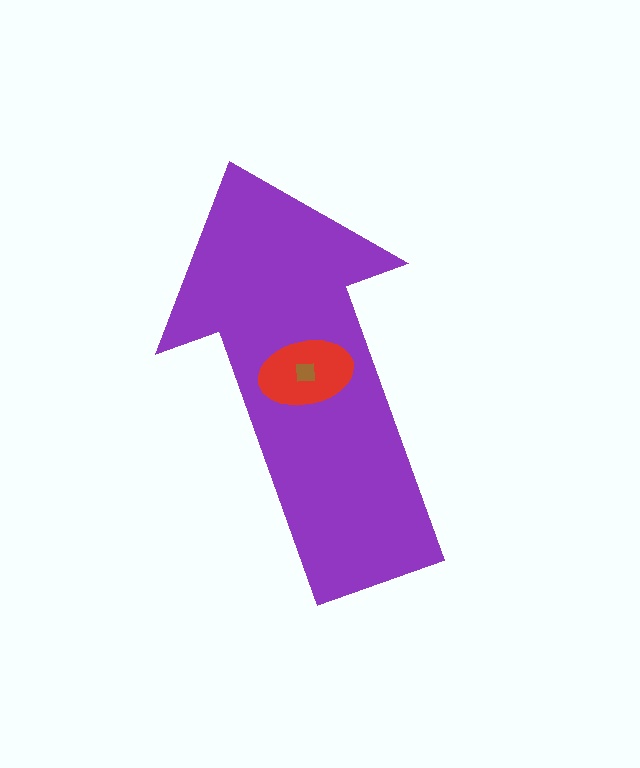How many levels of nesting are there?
3.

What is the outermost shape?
The purple arrow.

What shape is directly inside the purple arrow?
The red ellipse.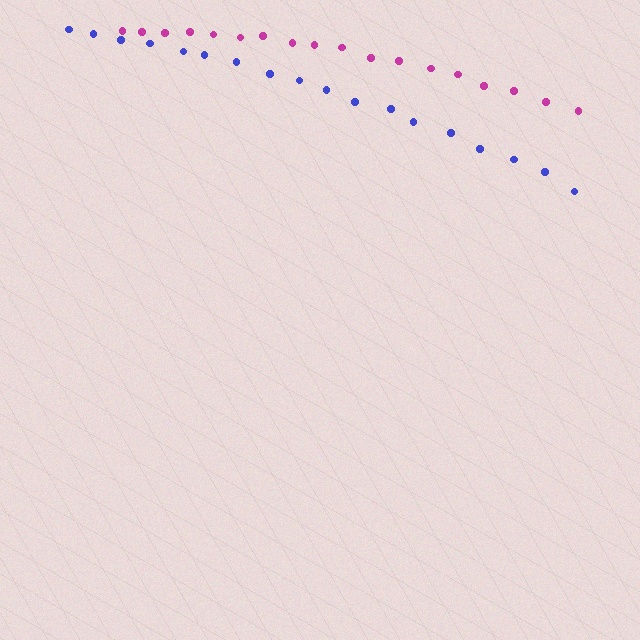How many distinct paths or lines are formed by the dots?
There are 2 distinct paths.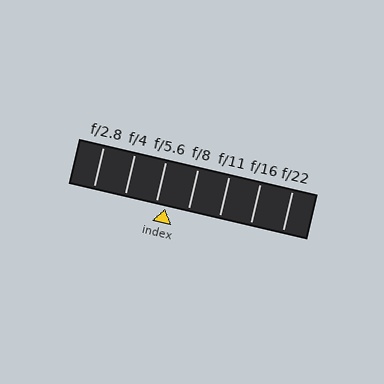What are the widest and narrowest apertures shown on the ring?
The widest aperture shown is f/2.8 and the narrowest is f/22.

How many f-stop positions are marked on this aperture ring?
There are 7 f-stop positions marked.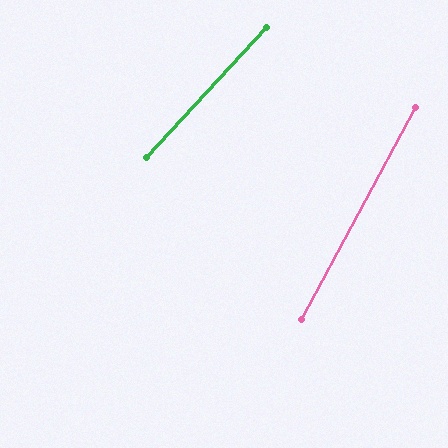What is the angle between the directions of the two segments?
Approximately 15 degrees.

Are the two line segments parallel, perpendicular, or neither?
Neither parallel nor perpendicular — they differ by about 15°.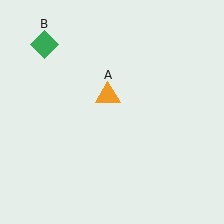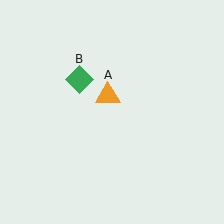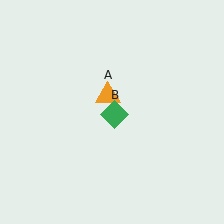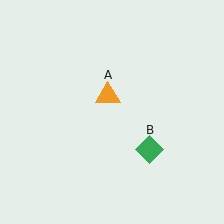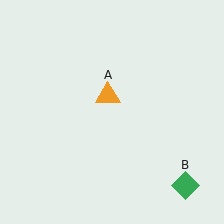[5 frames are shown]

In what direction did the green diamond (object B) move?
The green diamond (object B) moved down and to the right.